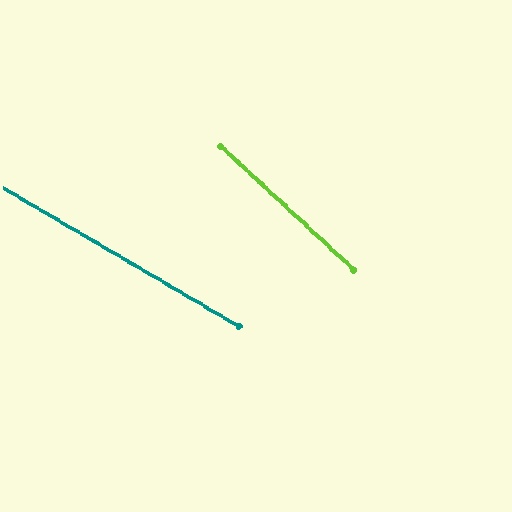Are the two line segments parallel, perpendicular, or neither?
Neither parallel nor perpendicular — they differ by about 12°.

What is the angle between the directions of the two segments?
Approximately 12 degrees.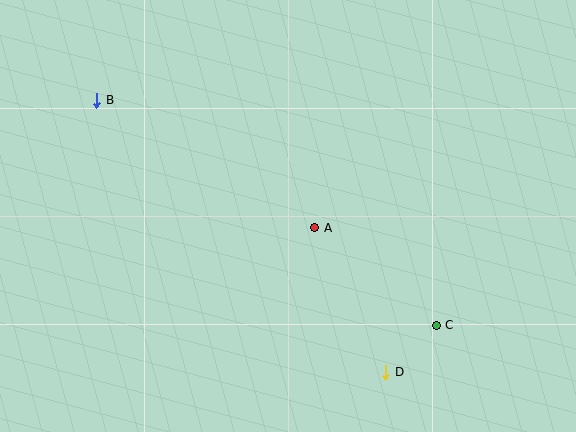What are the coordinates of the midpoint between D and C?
The midpoint between D and C is at (411, 349).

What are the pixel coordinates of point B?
Point B is at (97, 101).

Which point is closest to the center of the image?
Point A at (315, 228) is closest to the center.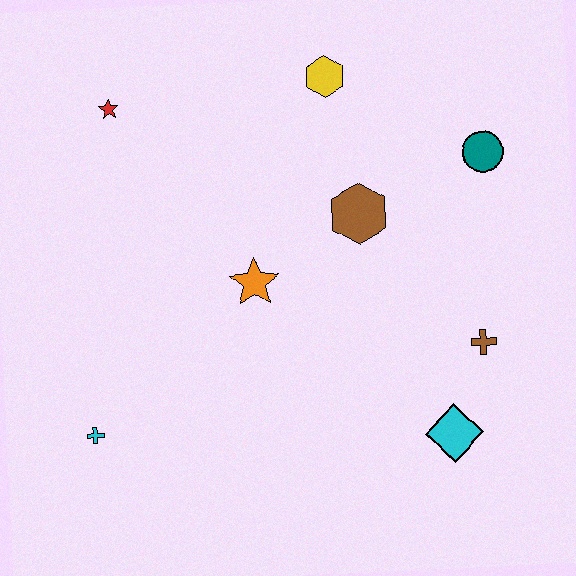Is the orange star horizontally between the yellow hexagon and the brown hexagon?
No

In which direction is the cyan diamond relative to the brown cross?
The cyan diamond is below the brown cross.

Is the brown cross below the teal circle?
Yes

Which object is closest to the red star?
The yellow hexagon is closest to the red star.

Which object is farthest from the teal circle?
The cyan cross is farthest from the teal circle.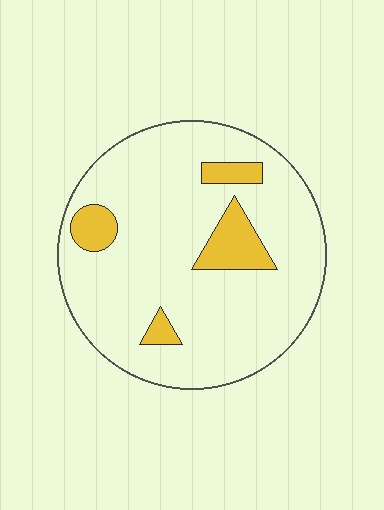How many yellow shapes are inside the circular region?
4.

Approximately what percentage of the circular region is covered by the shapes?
Approximately 15%.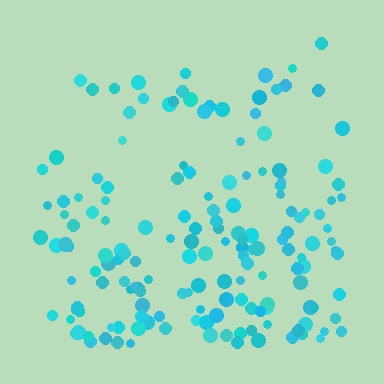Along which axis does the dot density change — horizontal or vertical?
Vertical.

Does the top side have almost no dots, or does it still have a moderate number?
Still a moderate number, just noticeably fewer than the bottom.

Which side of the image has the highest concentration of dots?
The bottom.